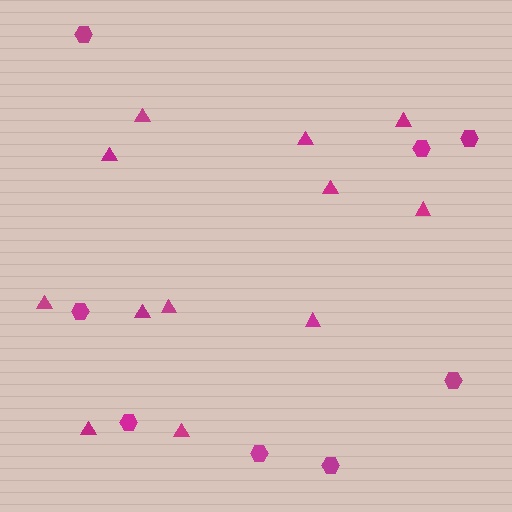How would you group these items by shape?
There are 2 groups: one group of triangles (12) and one group of hexagons (8).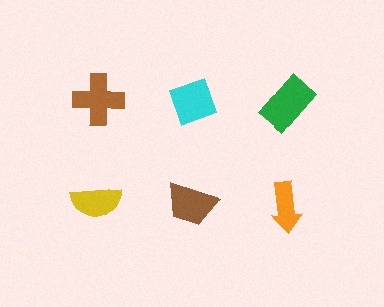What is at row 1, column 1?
A brown cross.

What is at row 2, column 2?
A brown trapezoid.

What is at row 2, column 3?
An orange arrow.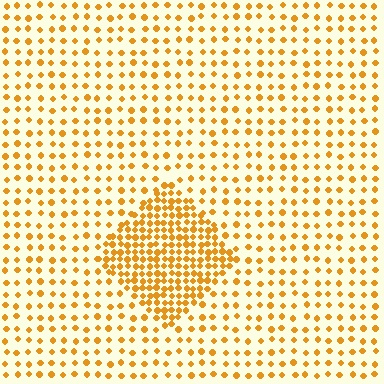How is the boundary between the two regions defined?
The boundary is defined by a change in element density (approximately 2.5x ratio). All elements are the same color, size, and shape.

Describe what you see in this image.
The image contains small orange elements arranged at two different densities. A diamond-shaped region is visible where the elements are more densely packed than the surrounding area.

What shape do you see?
I see a diamond.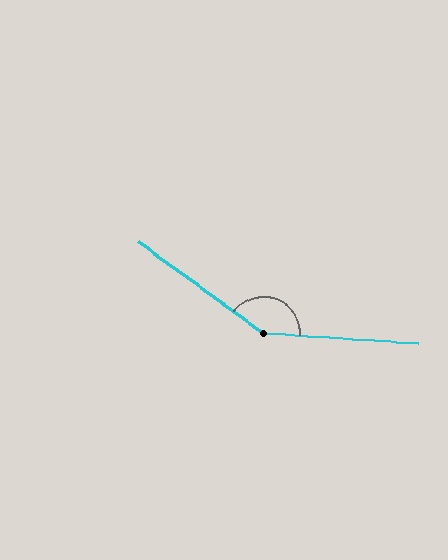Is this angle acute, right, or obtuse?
It is obtuse.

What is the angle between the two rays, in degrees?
Approximately 148 degrees.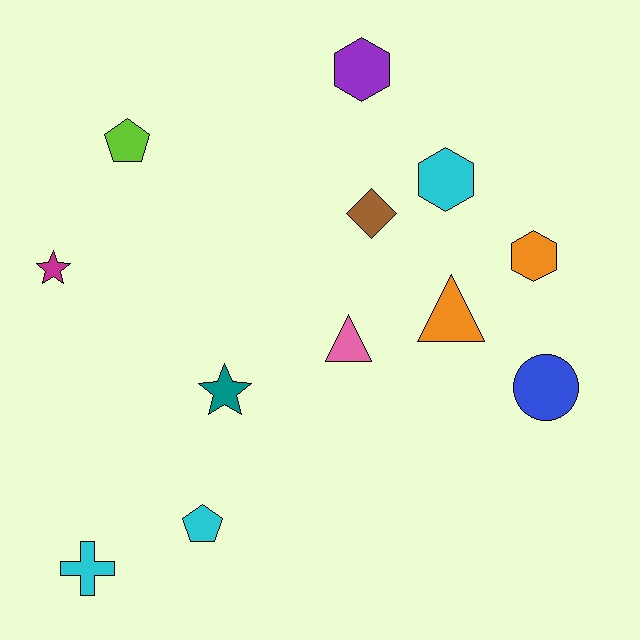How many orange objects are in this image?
There are 2 orange objects.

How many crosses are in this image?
There is 1 cross.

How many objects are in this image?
There are 12 objects.